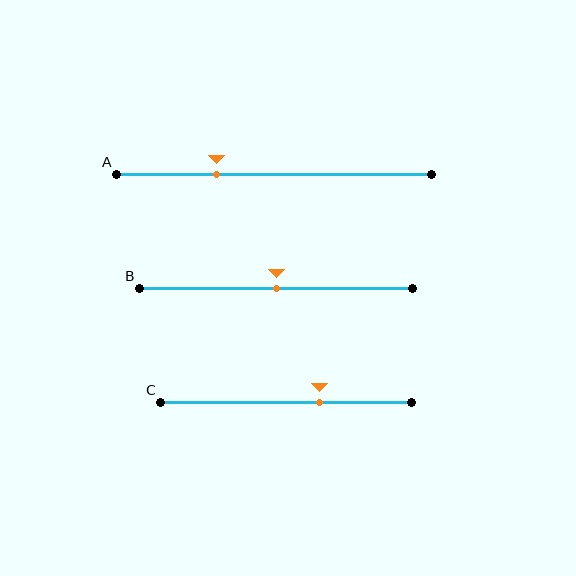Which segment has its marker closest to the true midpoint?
Segment B has its marker closest to the true midpoint.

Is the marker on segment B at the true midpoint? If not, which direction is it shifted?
Yes, the marker on segment B is at the true midpoint.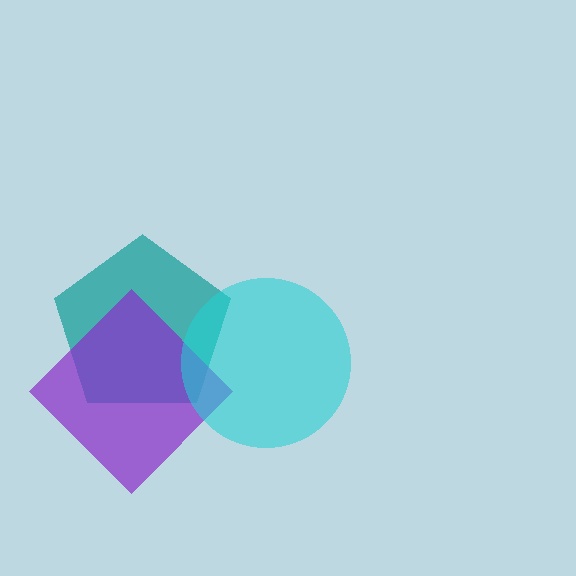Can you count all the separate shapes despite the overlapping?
Yes, there are 3 separate shapes.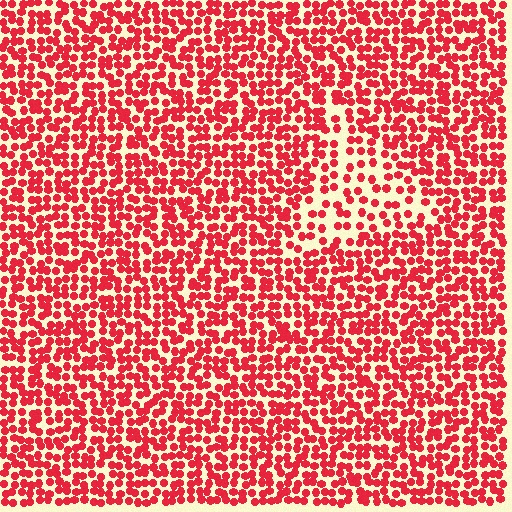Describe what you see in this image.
The image contains small red elements arranged at two different densities. A triangle-shaped region is visible where the elements are less densely packed than the surrounding area.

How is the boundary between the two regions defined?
The boundary is defined by a change in element density (approximately 1.9x ratio). All elements are the same color, size, and shape.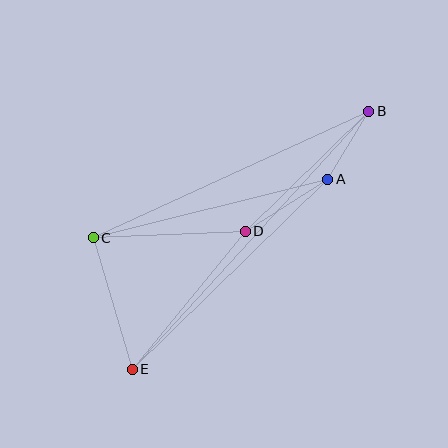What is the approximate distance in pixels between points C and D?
The distance between C and D is approximately 152 pixels.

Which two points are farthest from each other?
Points B and E are farthest from each other.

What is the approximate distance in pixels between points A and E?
The distance between A and E is approximately 272 pixels.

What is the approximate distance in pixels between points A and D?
The distance between A and D is approximately 97 pixels.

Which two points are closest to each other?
Points A and B are closest to each other.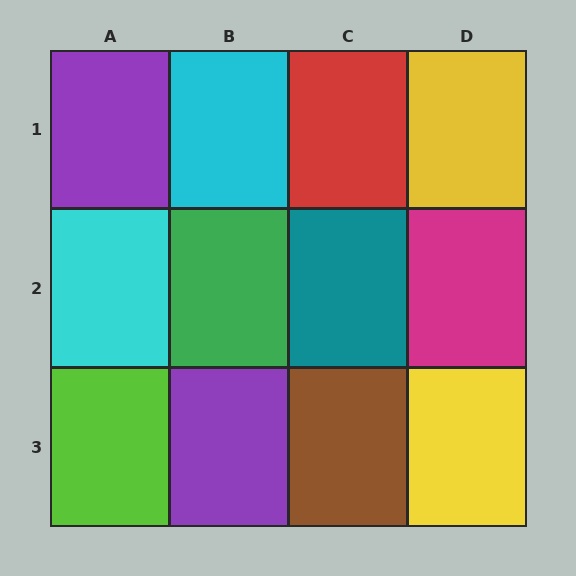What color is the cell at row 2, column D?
Magenta.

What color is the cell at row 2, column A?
Cyan.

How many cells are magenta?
1 cell is magenta.